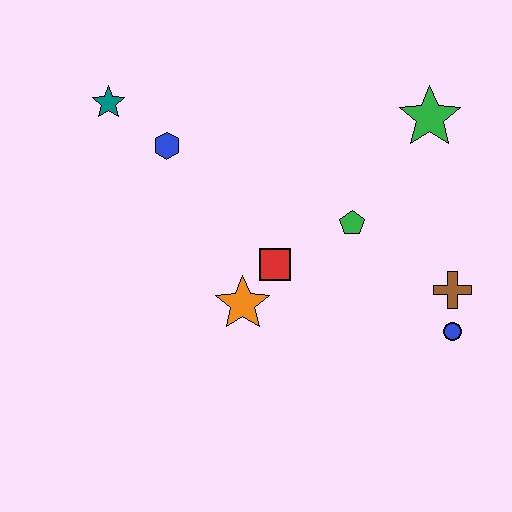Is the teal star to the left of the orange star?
Yes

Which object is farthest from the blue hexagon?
The blue circle is farthest from the blue hexagon.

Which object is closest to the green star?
The green pentagon is closest to the green star.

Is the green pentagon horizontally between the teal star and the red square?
No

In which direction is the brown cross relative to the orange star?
The brown cross is to the right of the orange star.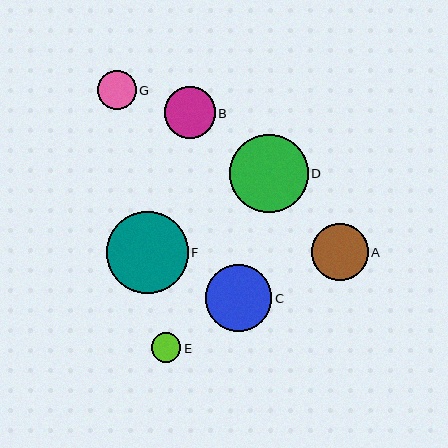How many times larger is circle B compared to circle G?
Circle B is approximately 1.3 times the size of circle G.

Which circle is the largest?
Circle F is the largest with a size of approximately 82 pixels.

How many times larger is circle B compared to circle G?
Circle B is approximately 1.3 times the size of circle G.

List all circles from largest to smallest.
From largest to smallest: F, D, C, A, B, G, E.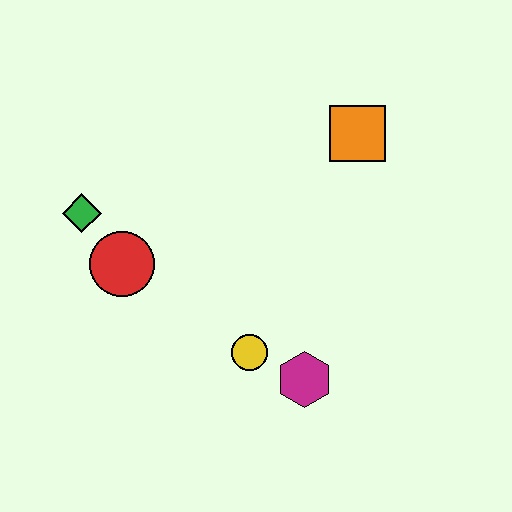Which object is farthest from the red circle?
The orange square is farthest from the red circle.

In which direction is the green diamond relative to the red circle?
The green diamond is above the red circle.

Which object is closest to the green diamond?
The red circle is closest to the green diamond.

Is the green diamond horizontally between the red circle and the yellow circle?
No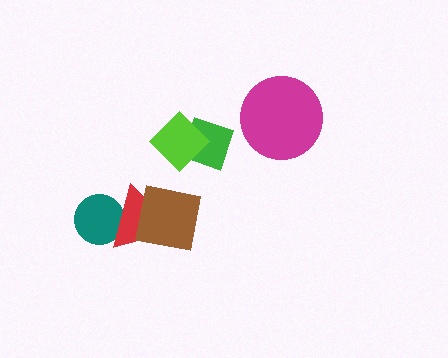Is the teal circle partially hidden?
Yes, it is partially covered by another shape.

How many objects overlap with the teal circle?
1 object overlaps with the teal circle.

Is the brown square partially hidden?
No, no other shape covers it.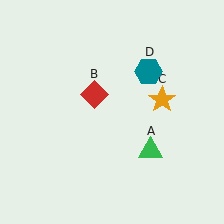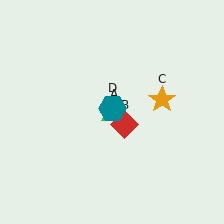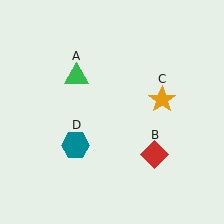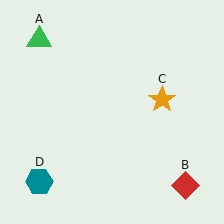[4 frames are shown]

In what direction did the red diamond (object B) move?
The red diamond (object B) moved down and to the right.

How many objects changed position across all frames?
3 objects changed position: green triangle (object A), red diamond (object B), teal hexagon (object D).